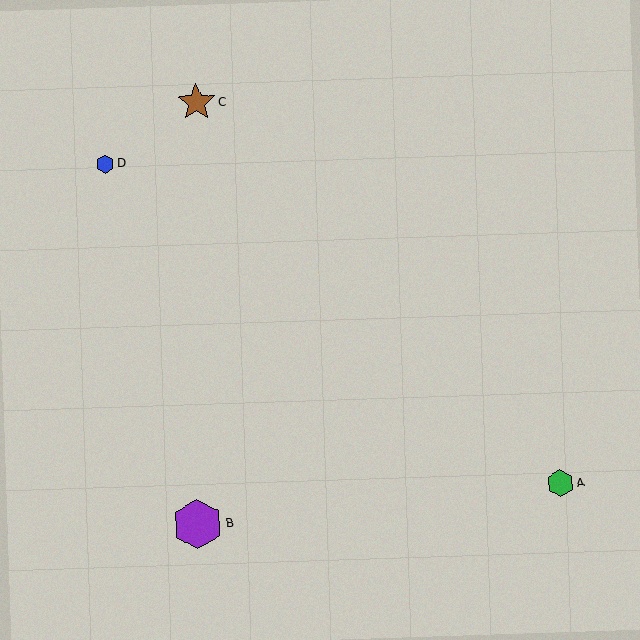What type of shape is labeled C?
Shape C is a brown star.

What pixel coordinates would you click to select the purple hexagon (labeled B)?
Click at (198, 524) to select the purple hexagon B.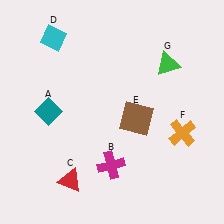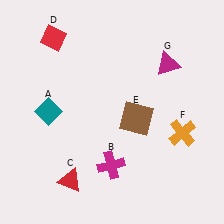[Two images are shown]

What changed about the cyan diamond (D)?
In Image 1, D is cyan. In Image 2, it changed to red.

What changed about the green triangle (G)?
In Image 1, G is green. In Image 2, it changed to magenta.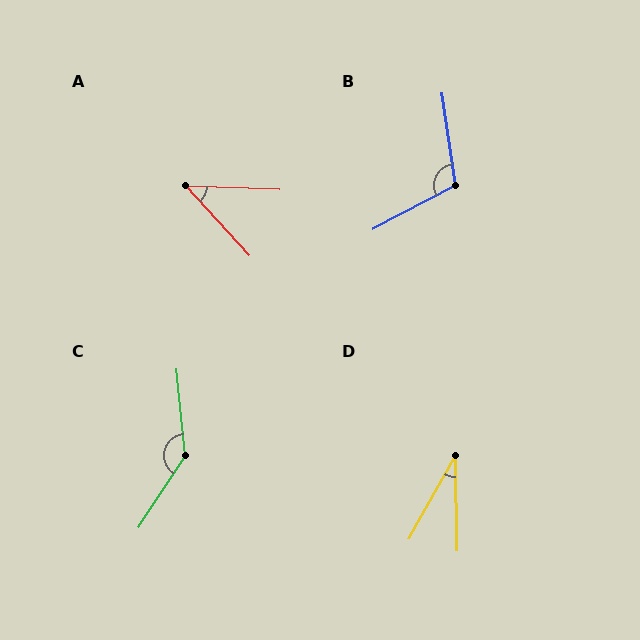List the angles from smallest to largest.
D (30°), A (46°), B (110°), C (141°).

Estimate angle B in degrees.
Approximately 110 degrees.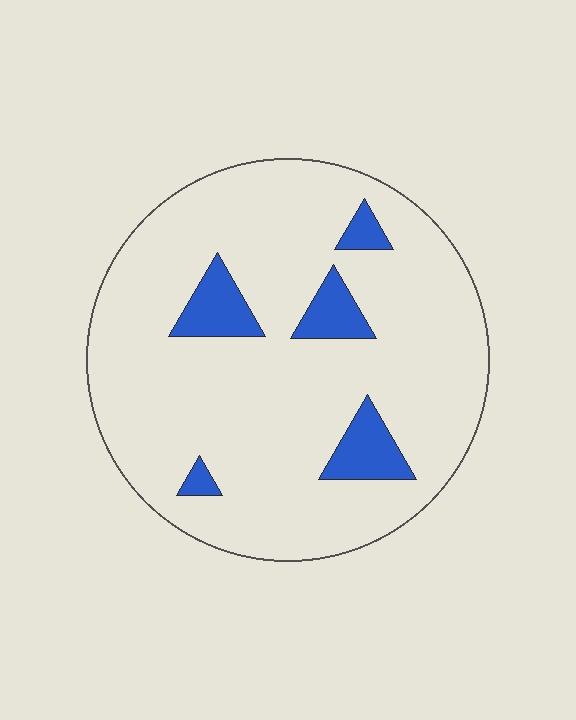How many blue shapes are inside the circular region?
5.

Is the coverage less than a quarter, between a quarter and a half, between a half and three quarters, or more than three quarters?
Less than a quarter.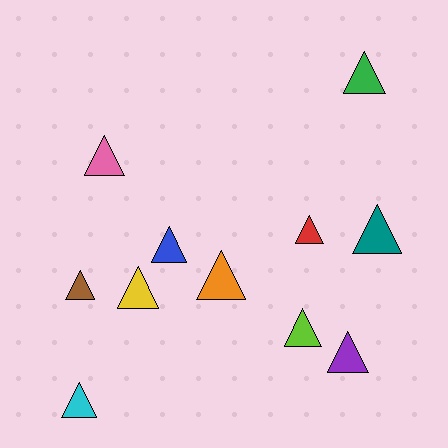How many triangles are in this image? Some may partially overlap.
There are 11 triangles.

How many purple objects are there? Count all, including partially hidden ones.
There is 1 purple object.